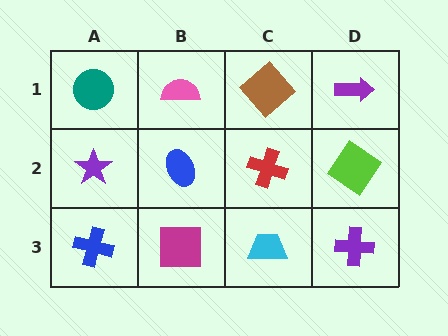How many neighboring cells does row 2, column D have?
3.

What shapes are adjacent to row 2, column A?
A teal circle (row 1, column A), a blue cross (row 3, column A), a blue ellipse (row 2, column B).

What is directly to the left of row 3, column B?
A blue cross.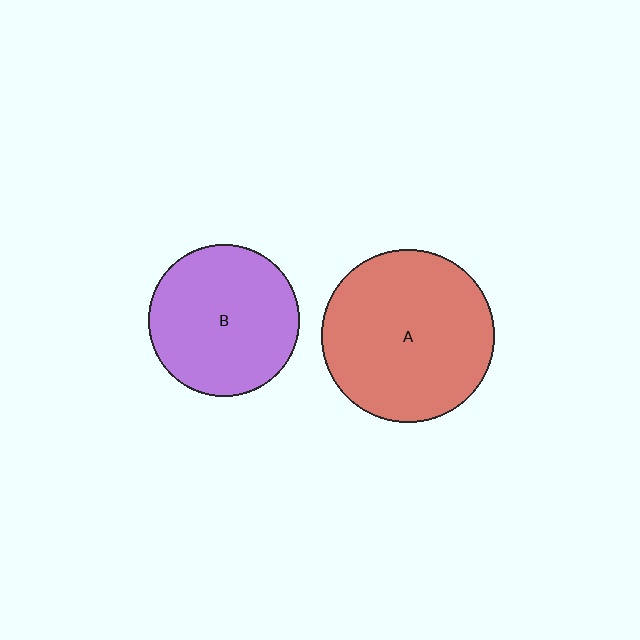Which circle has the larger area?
Circle A (red).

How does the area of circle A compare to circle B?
Approximately 1.3 times.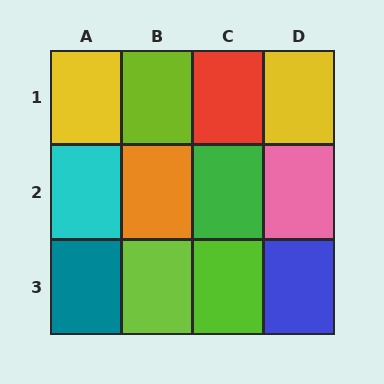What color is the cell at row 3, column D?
Blue.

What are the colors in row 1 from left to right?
Yellow, lime, red, yellow.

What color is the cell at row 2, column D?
Pink.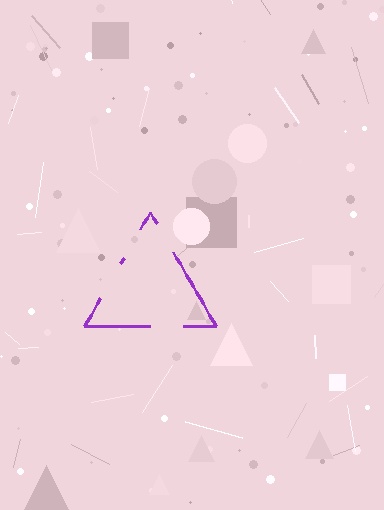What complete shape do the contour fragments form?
The contour fragments form a triangle.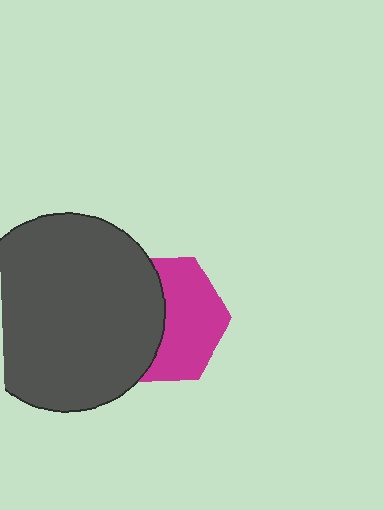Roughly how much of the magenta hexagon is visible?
About half of it is visible (roughly 53%).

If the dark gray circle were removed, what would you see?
You would see the complete magenta hexagon.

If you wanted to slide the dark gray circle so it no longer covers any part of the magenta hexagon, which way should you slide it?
Slide it left — that is the most direct way to separate the two shapes.